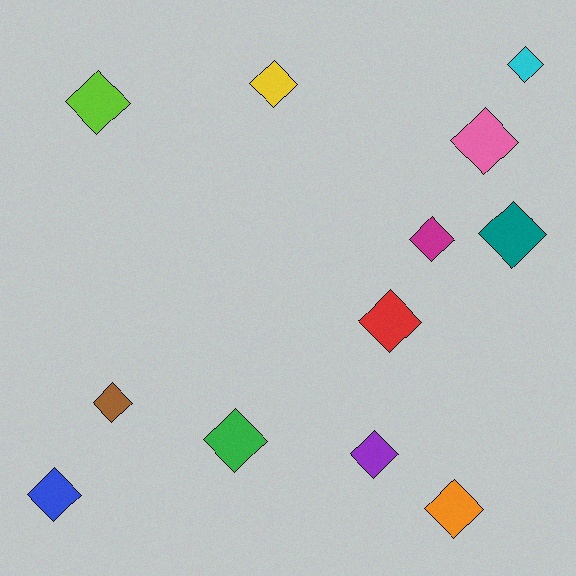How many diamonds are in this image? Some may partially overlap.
There are 12 diamonds.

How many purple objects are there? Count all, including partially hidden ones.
There is 1 purple object.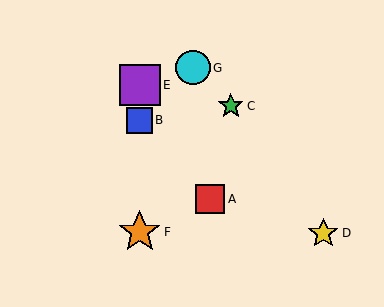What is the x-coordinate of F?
Object F is at x≈140.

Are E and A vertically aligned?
No, E is at x≈140 and A is at x≈210.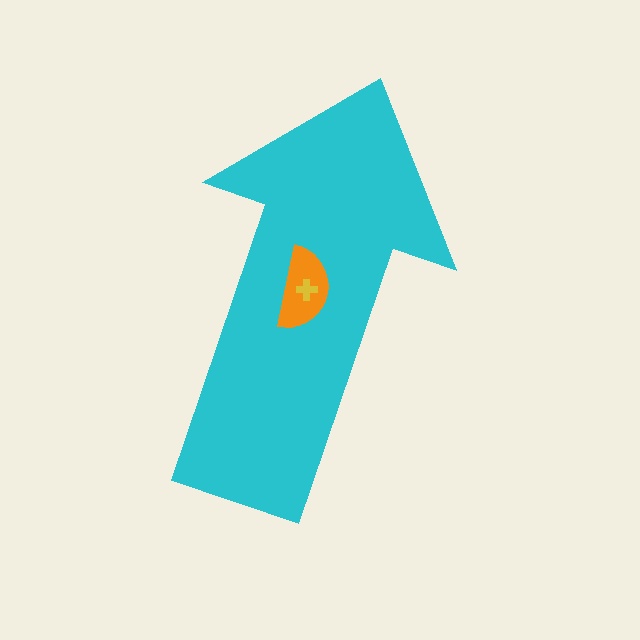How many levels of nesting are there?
3.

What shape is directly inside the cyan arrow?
The orange semicircle.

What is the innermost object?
The yellow cross.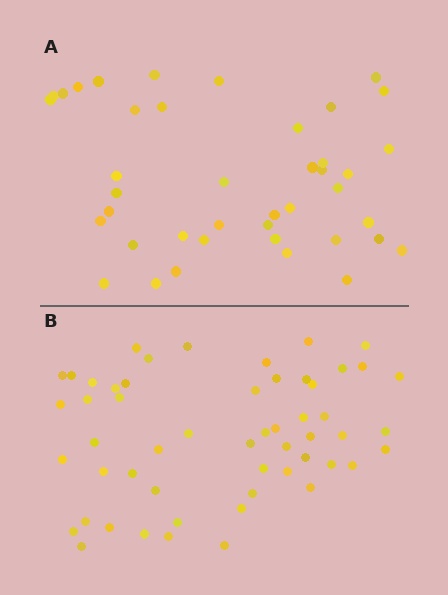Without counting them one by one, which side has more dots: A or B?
Region B (the bottom region) has more dots.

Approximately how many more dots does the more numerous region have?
Region B has approximately 15 more dots than region A.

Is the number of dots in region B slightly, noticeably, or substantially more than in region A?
Region B has noticeably more, but not dramatically so. The ratio is roughly 1.3 to 1.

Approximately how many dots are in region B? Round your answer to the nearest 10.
About 50 dots. (The exact count is 54, which rounds to 50.)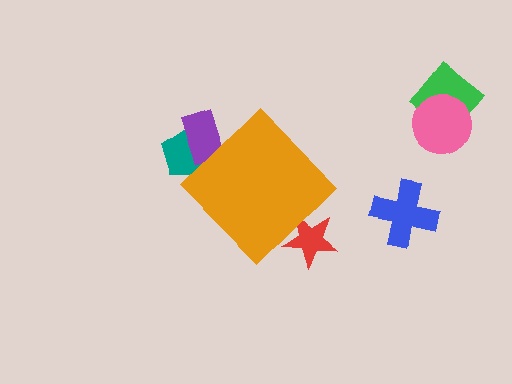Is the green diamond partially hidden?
No, the green diamond is fully visible.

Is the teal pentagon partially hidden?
Yes, the teal pentagon is partially hidden behind the orange diamond.